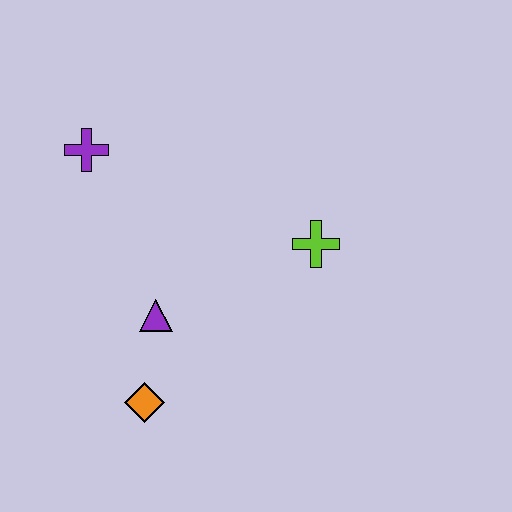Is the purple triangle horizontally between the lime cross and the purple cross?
Yes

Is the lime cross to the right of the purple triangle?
Yes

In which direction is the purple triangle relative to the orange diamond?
The purple triangle is above the orange diamond.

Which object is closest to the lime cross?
The purple triangle is closest to the lime cross.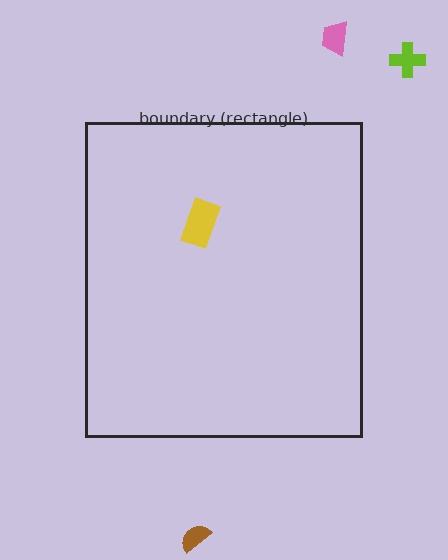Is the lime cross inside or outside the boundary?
Outside.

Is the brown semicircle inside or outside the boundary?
Outside.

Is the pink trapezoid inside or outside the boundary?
Outside.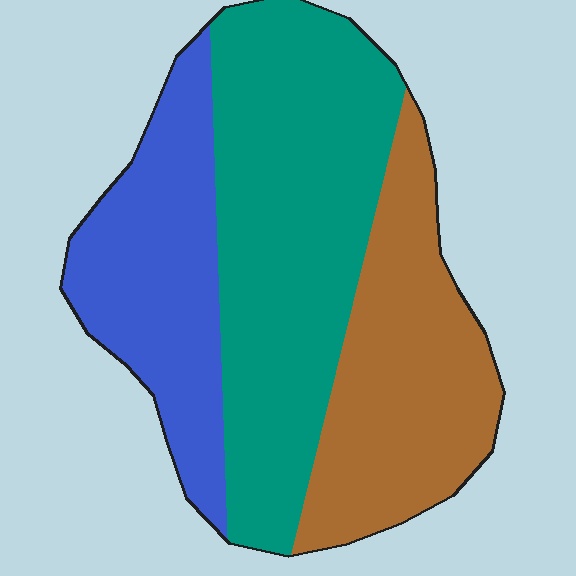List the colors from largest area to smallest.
From largest to smallest: teal, brown, blue.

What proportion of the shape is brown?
Brown takes up between a quarter and a half of the shape.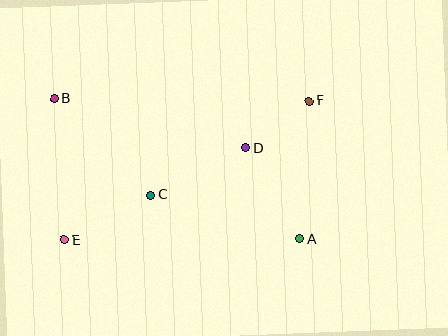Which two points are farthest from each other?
Points A and B are farthest from each other.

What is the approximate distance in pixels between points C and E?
The distance between C and E is approximately 97 pixels.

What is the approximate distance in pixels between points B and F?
The distance between B and F is approximately 255 pixels.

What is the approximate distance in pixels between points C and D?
The distance between C and D is approximately 106 pixels.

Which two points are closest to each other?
Points D and F are closest to each other.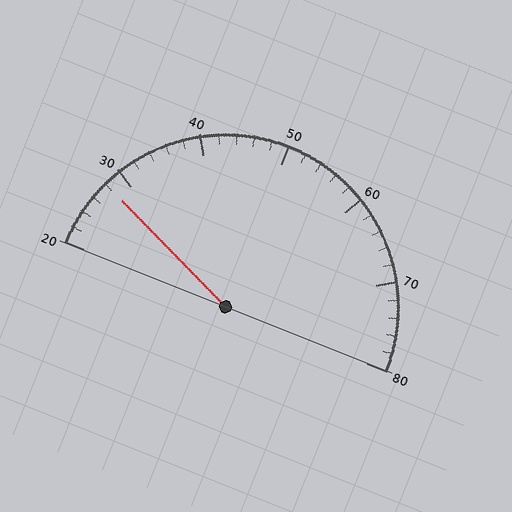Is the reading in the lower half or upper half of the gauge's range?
The reading is in the lower half of the range (20 to 80).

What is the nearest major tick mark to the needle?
The nearest major tick mark is 30.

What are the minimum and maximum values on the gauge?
The gauge ranges from 20 to 80.